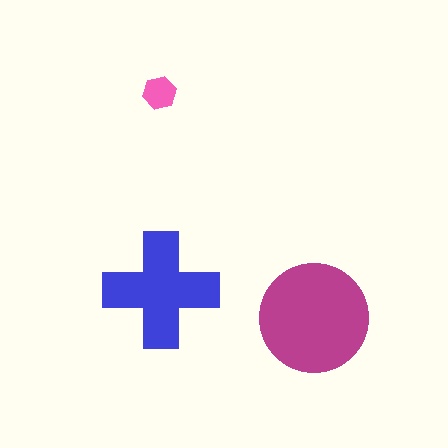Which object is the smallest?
The pink hexagon.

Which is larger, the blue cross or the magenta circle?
The magenta circle.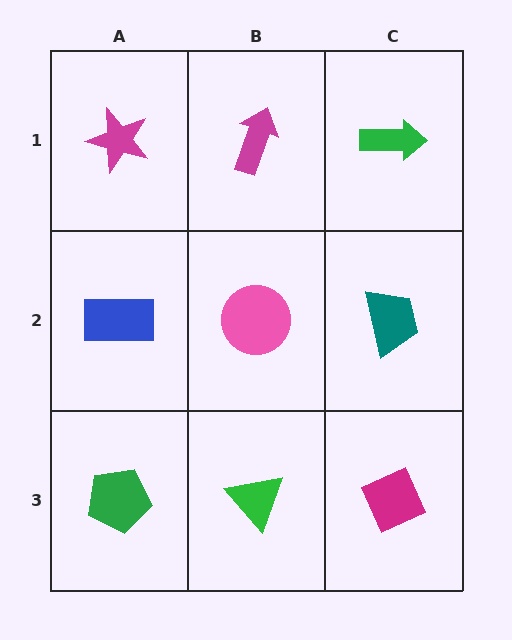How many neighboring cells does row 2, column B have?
4.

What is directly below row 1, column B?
A pink circle.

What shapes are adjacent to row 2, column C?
A green arrow (row 1, column C), a magenta diamond (row 3, column C), a pink circle (row 2, column B).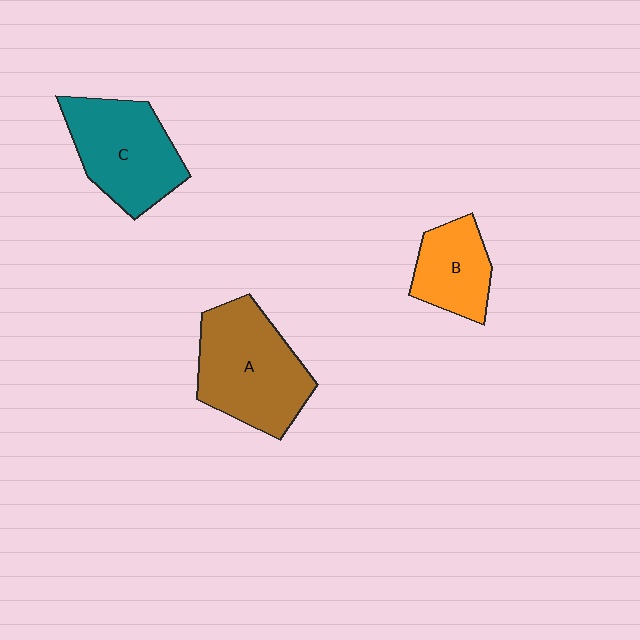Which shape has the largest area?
Shape A (brown).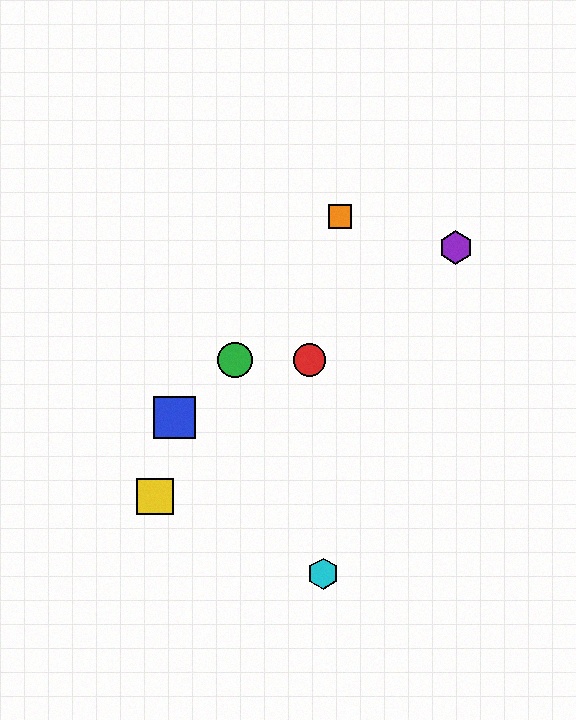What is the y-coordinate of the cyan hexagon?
The cyan hexagon is at y≈574.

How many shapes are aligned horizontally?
2 shapes (the red circle, the green circle) are aligned horizontally.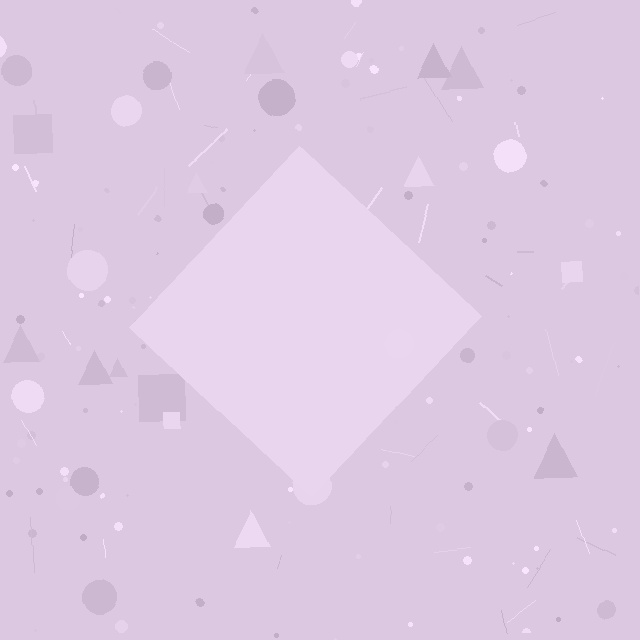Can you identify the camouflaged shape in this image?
The camouflaged shape is a diamond.